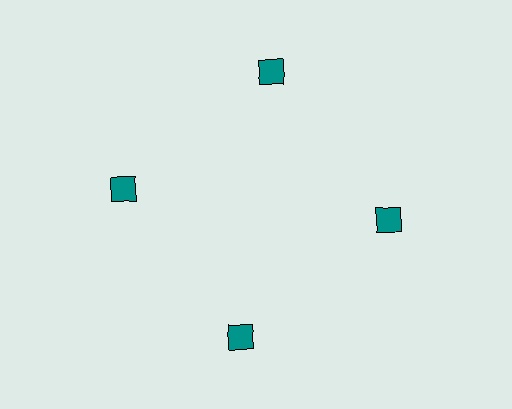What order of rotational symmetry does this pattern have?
This pattern has 4-fold rotational symmetry.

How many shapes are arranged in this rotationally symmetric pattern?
There are 4 shapes, arranged in 4 groups of 1.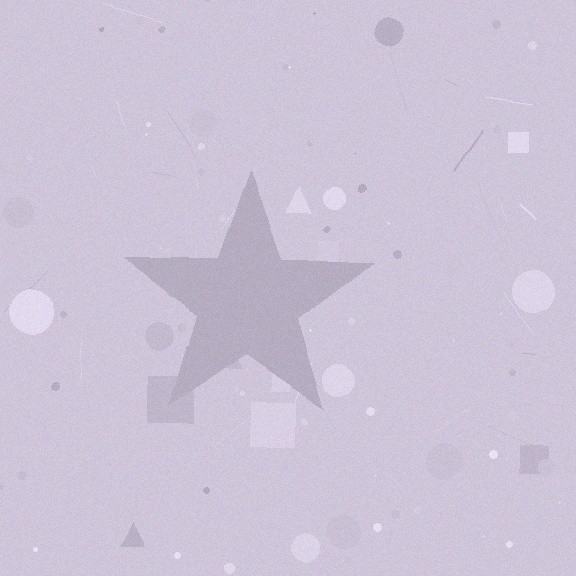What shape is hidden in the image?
A star is hidden in the image.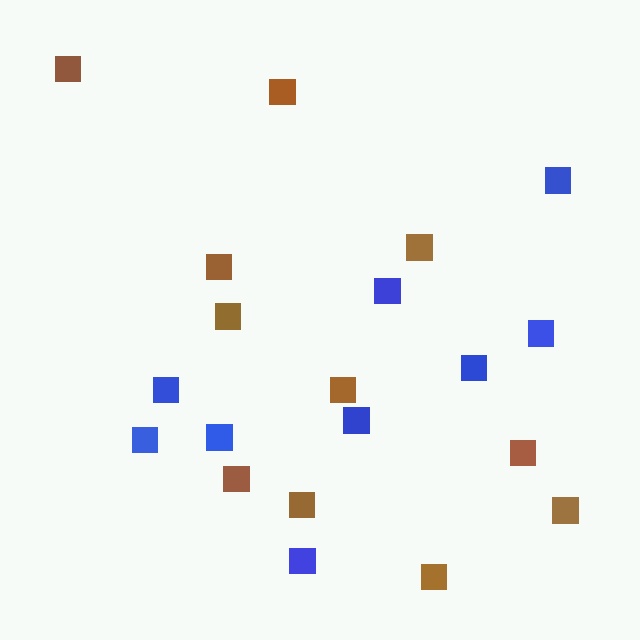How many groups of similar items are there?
There are 2 groups: one group of brown squares (11) and one group of blue squares (9).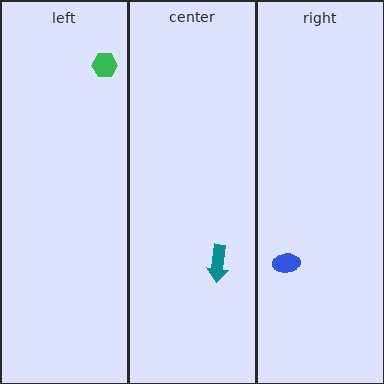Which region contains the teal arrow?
The center region.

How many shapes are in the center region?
1.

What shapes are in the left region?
The green hexagon.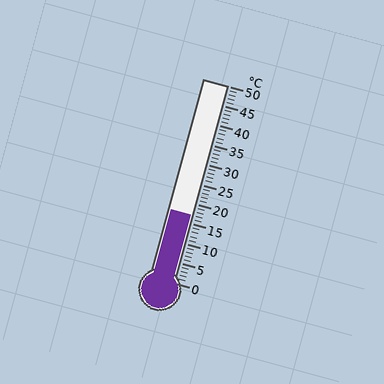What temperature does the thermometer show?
The thermometer shows approximately 17°C.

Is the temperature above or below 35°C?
The temperature is below 35°C.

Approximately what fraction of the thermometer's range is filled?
The thermometer is filled to approximately 35% of its range.